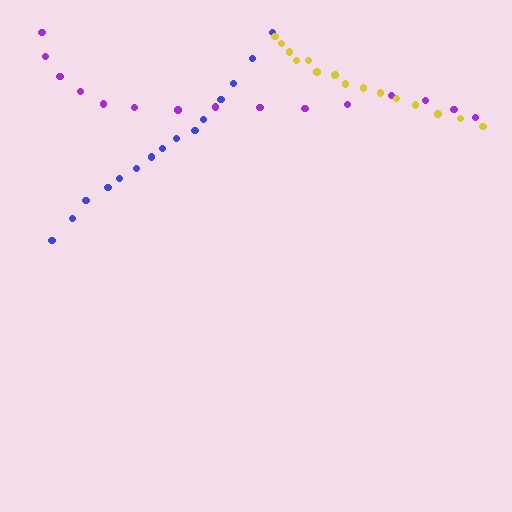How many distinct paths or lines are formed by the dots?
There are 3 distinct paths.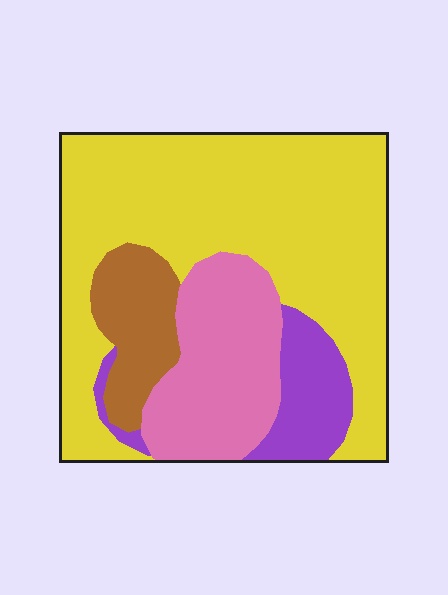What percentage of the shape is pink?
Pink covers around 20% of the shape.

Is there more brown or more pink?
Pink.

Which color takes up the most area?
Yellow, at roughly 60%.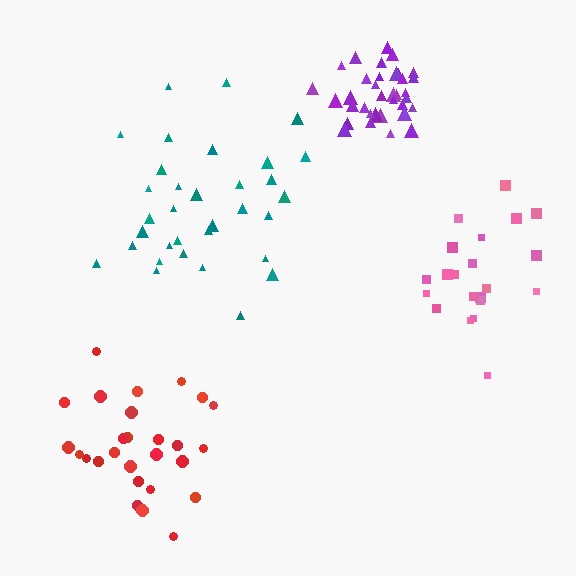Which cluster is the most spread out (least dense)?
Teal.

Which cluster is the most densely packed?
Purple.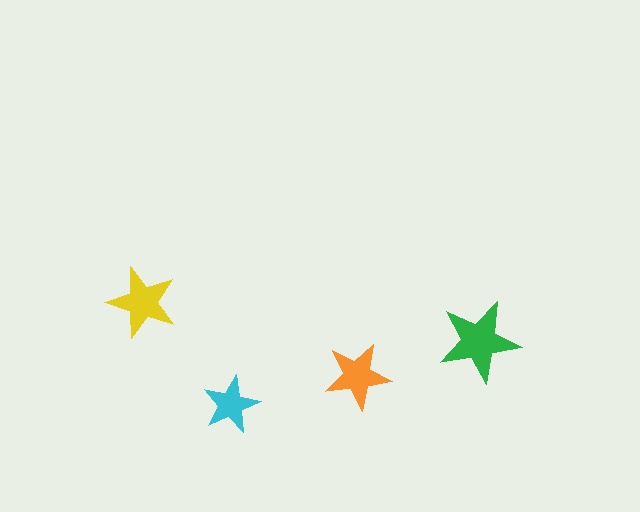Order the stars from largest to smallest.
the green one, the yellow one, the orange one, the cyan one.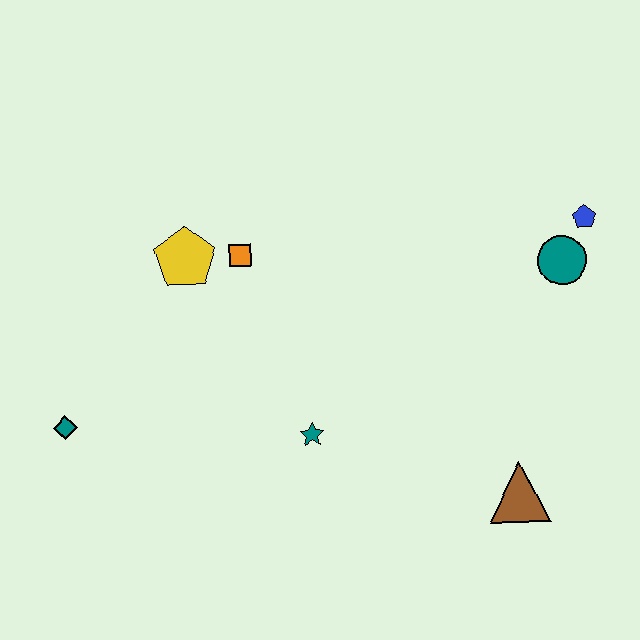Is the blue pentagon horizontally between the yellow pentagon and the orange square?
No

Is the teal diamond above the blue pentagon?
No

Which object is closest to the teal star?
The orange square is closest to the teal star.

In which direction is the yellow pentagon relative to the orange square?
The yellow pentagon is to the left of the orange square.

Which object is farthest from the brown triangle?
The teal diamond is farthest from the brown triangle.